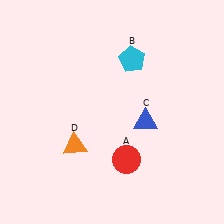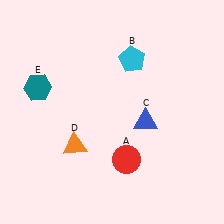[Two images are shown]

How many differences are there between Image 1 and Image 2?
There is 1 difference between the two images.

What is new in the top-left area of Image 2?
A teal hexagon (E) was added in the top-left area of Image 2.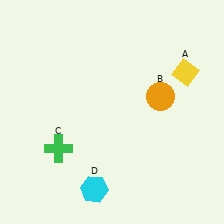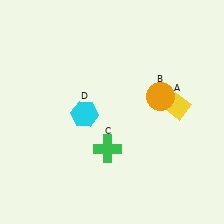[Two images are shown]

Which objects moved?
The objects that moved are: the yellow diamond (A), the green cross (C), the cyan hexagon (D).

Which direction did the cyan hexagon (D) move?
The cyan hexagon (D) moved up.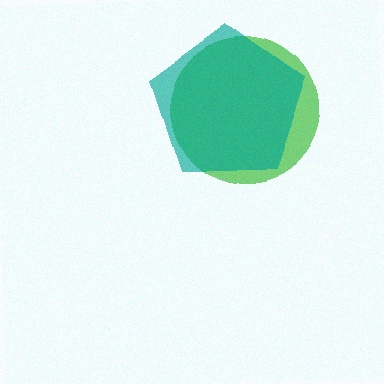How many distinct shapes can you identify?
There are 2 distinct shapes: a green circle, a teal pentagon.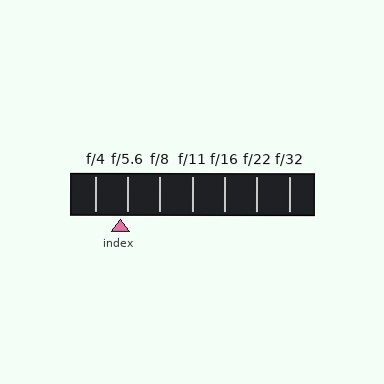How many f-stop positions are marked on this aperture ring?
There are 7 f-stop positions marked.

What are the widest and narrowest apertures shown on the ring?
The widest aperture shown is f/4 and the narrowest is f/32.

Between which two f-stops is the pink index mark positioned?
The index mark is between f/4 and f/5.6.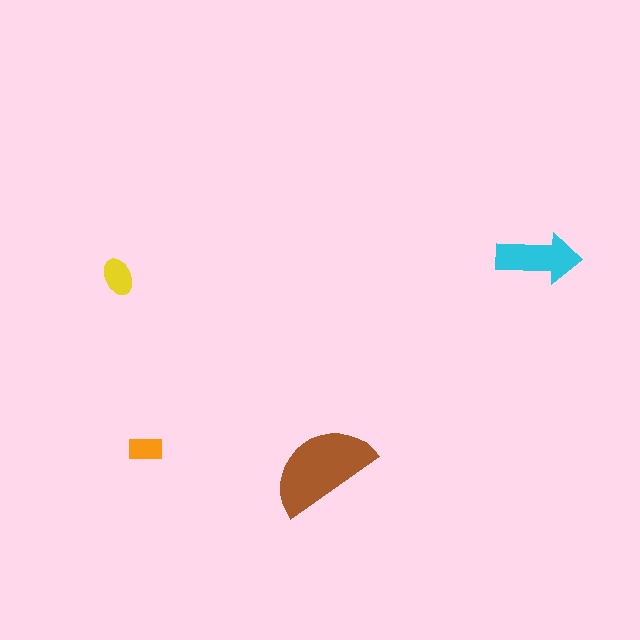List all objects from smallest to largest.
The orange rectangle, the yellow ellipse, the cyan arrow, the brown semicircle.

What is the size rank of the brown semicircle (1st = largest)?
1st.